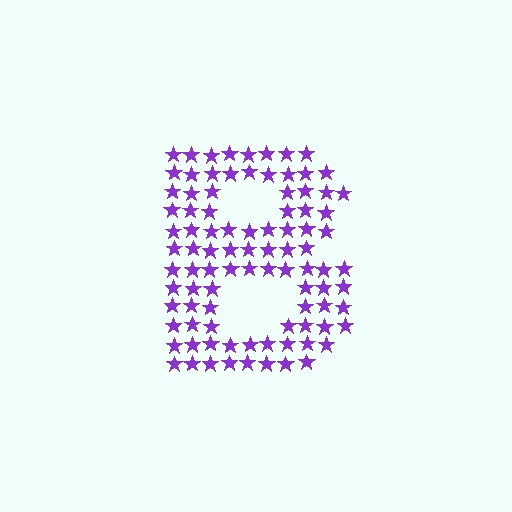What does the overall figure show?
The overall figure shows the letter B.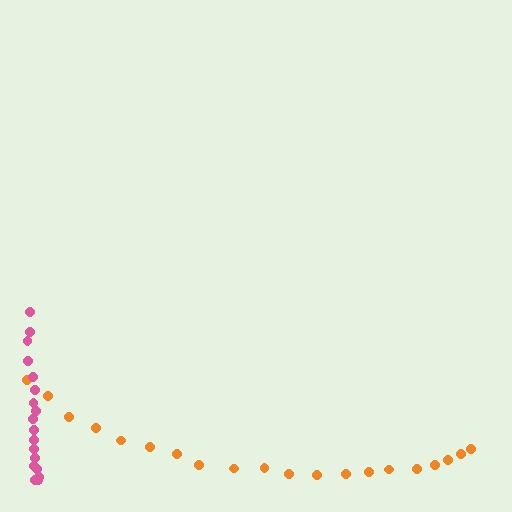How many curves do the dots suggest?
There are 2 distinct paths.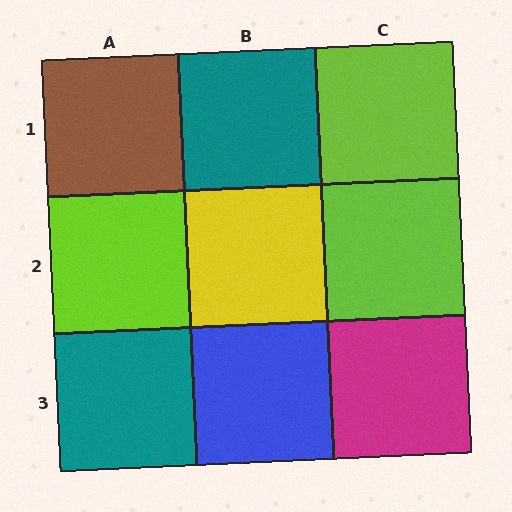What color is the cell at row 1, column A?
Brown.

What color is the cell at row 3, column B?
Blue.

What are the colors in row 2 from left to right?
Lime, yellow, lime.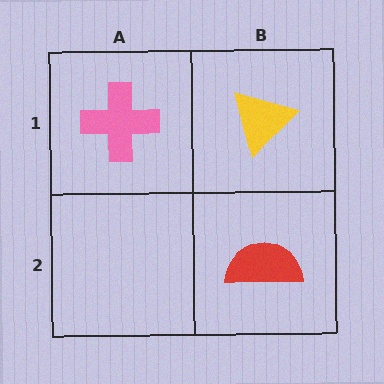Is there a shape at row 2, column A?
No, that cell is empty.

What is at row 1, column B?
A yellow triangle.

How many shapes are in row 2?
1 shape.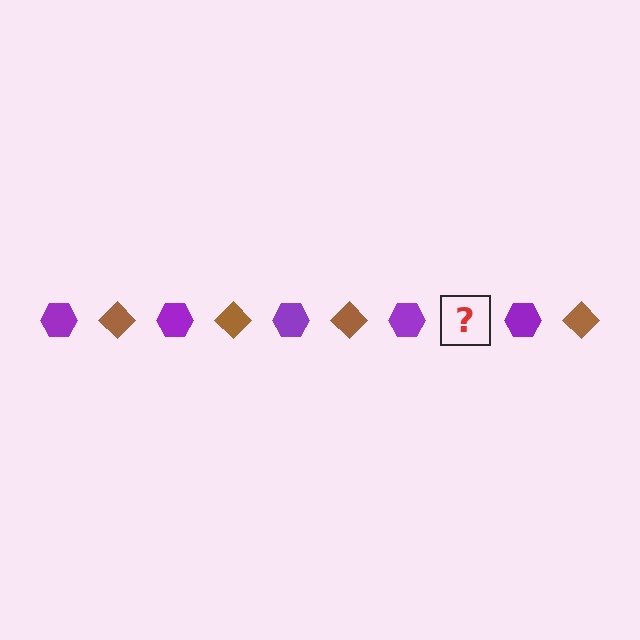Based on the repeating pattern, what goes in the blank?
The blank should be a brown diamond.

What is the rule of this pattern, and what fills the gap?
The rule is that the pattern alternates between purple hexagon and brown diamond. The gap should be filled with a brown diamond.